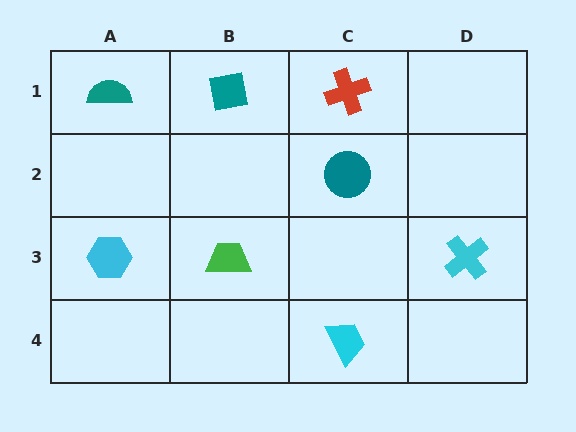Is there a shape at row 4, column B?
No, that cell is empty.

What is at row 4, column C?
A cyan trapezoid.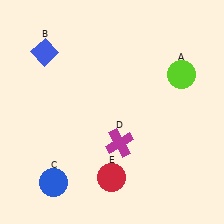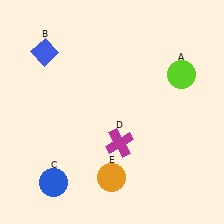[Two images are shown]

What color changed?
The circle (E) changed from red in Image 1 to orange in Image 2.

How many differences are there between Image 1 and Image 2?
There is 1 difference between the two images.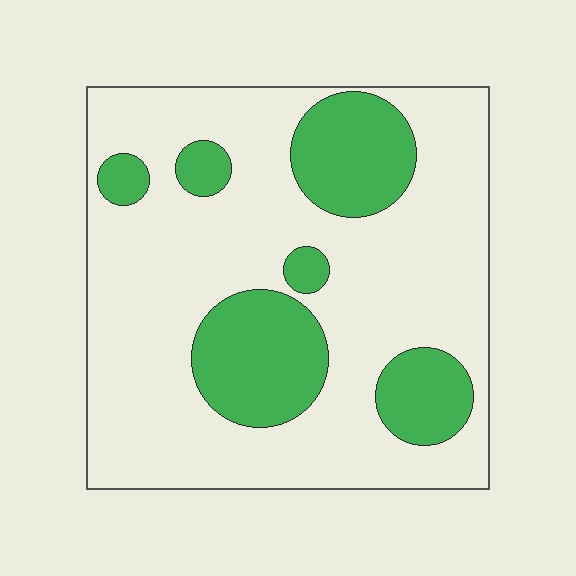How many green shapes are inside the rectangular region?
6.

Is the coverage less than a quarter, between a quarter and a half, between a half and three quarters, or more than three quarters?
Between a quarter and a half.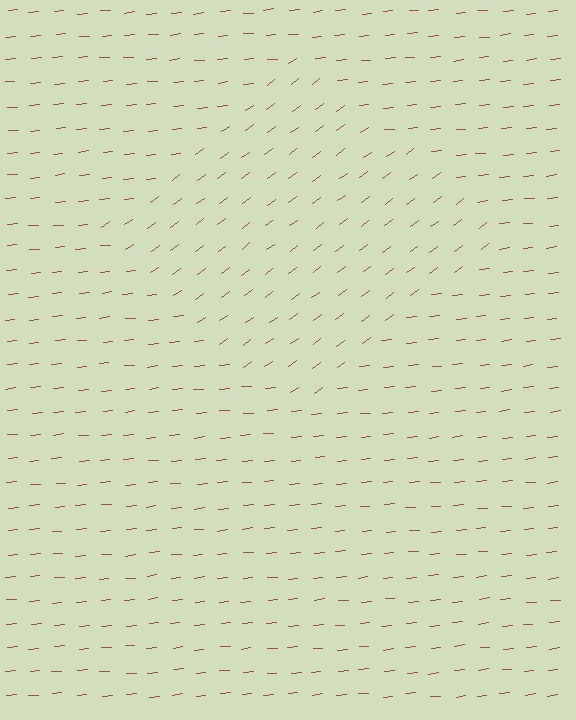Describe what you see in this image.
The image is filled with small brown line segments. A diamond region in the image has lines oriented differently from the surrounding lines, creating a visible texture boundary.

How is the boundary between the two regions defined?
The boundary is defined purely by a change in line orientation (approximately 30 degrees difference). All lines are the same color and thickness.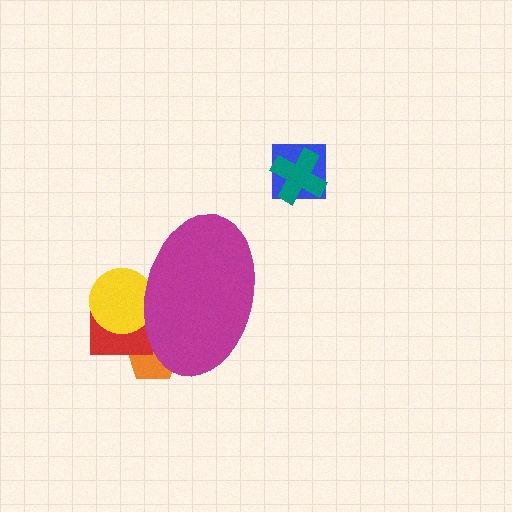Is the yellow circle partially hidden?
Yes, the yellow circle is partially hidden behind the magenta ellipse.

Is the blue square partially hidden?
No, the blue square is fully visible.